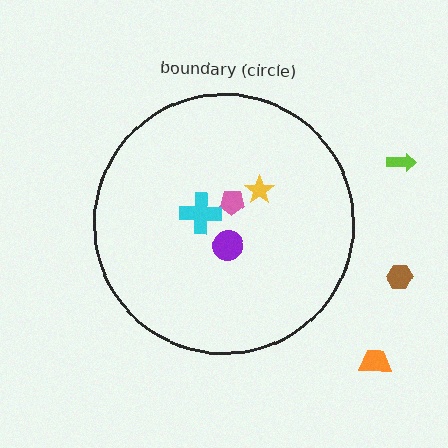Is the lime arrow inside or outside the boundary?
Outside.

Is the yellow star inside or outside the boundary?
Inside.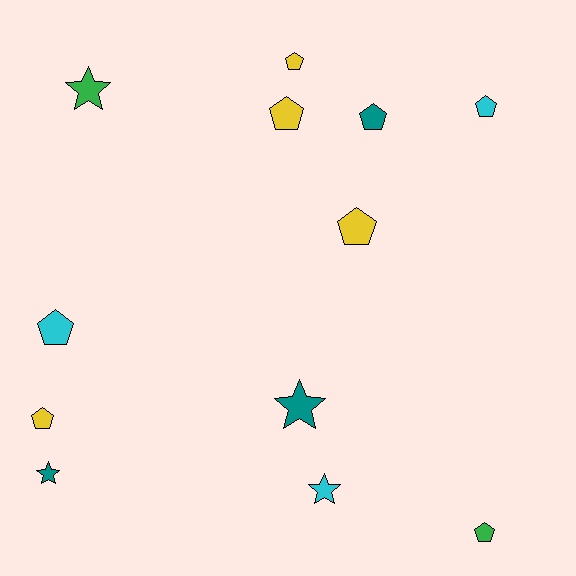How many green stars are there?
There is 1 green star.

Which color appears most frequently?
Yellow, with 4 objects.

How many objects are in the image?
There are 12 objects.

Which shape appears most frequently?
Pentagon, with 8 objects.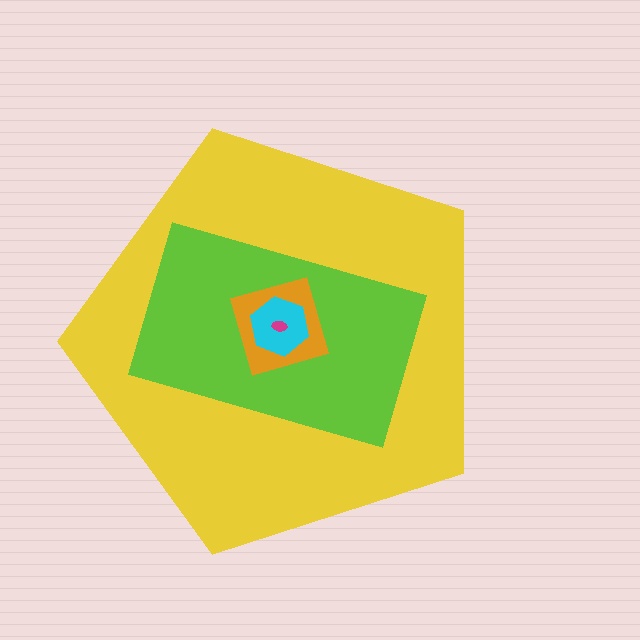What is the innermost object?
The magenta ellipse.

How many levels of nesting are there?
5.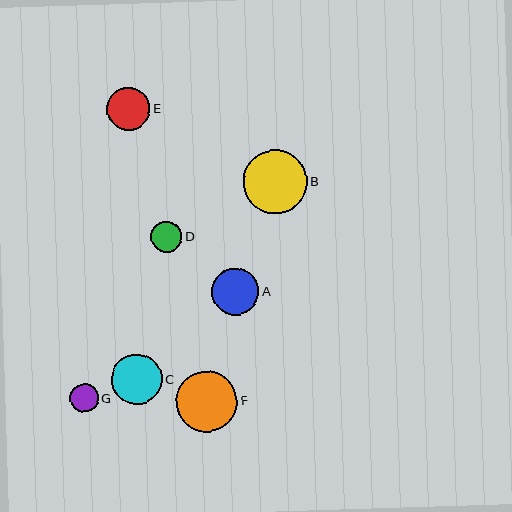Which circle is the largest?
Circle B is the largest with a size of approximately 64 pixels.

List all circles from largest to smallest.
From largest to smallest: B, F, C, A, E, D, G.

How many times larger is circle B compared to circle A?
Circle B is approximately 1.4 times the size of circle A.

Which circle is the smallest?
Circle G is the smallest with a size of approximately 28 pixels.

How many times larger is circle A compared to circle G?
Circle A is approximately 1.7 times the size of circle G.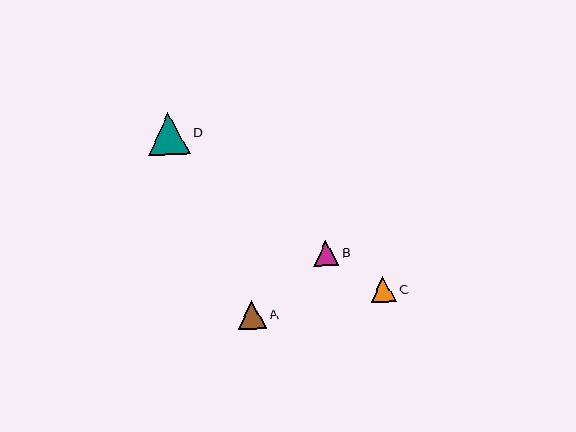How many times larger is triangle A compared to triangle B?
Triangle A is approximately 1.1 times the size of triangle B.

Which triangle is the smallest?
Triangle B is the smallest with a size of approximately 25 pixels.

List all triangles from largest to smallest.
From largest to smallest: D, A, C, B.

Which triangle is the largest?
Triangle D is the largest with a size of approximately 42 pixels.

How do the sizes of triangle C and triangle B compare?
Triangle C and triangle B are approximately the same size.